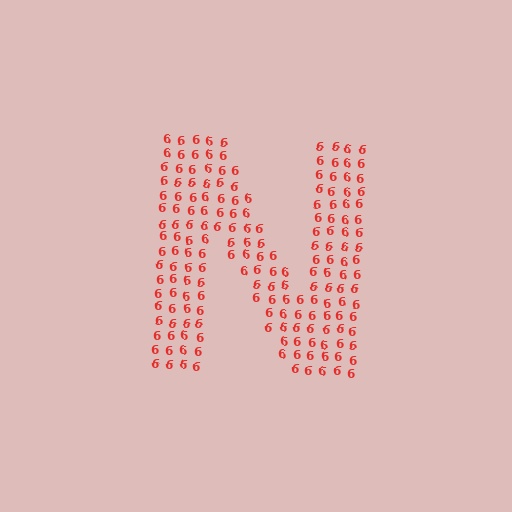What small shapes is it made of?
It is made of small digit 6's.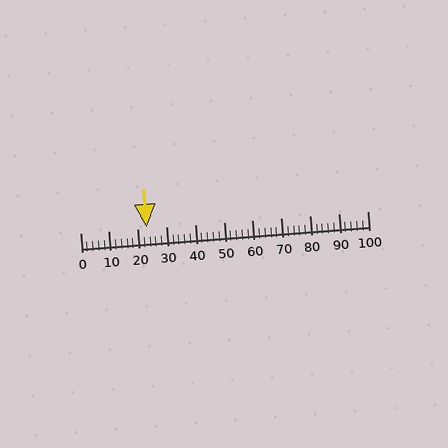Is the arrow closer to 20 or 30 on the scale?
The arrow is closer to 20.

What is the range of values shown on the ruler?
The ruler shows values from 0 to 100.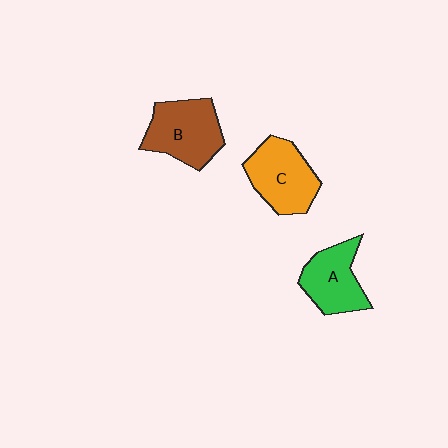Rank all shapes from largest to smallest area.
From largest to smallest: B (brown), C (orange), A (green).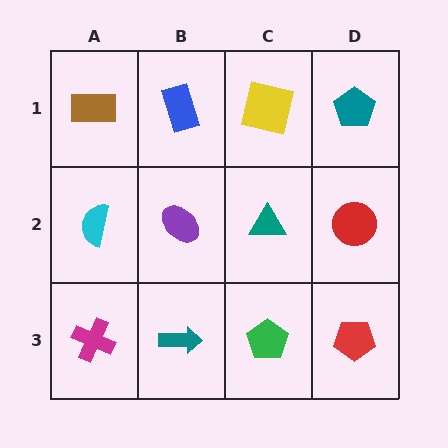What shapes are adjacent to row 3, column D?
A red circle (row 2, column D), a green pentagon (row 3, column C).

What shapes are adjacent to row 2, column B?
A blue rectangle (row 1, column B), a teal arrow (row 3, column B), a cyan semicircle (row 2, column A), a teal triangle (row 2, column C).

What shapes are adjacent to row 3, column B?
A purple ellipse (row 2, column B), a magenta cross (row 3, column A), a green pentagon (row 3, column C).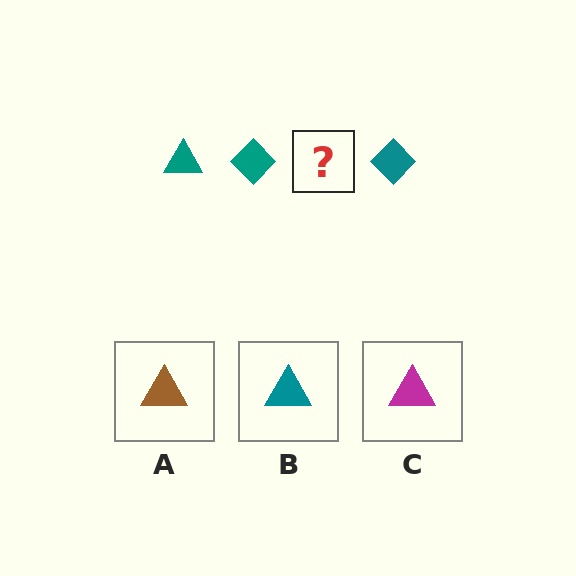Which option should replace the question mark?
Option B.